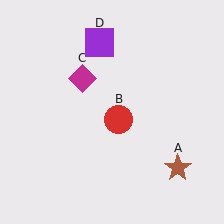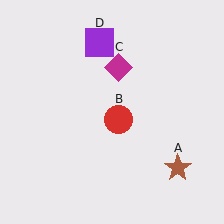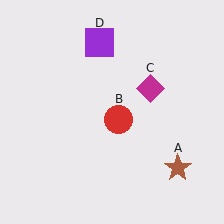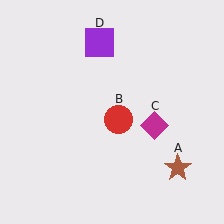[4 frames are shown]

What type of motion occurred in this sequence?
The magenta diamond (object C) rotated clockwise around the center of the scene.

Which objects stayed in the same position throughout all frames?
Brown star (object A) and red circle (object B) and purple square (object D) remained stationary.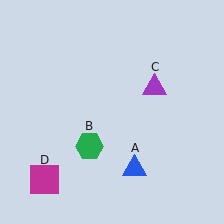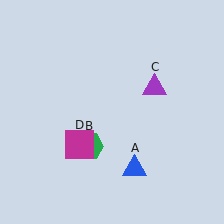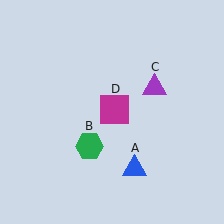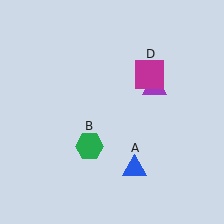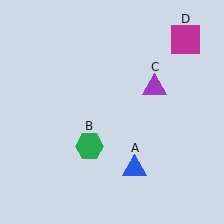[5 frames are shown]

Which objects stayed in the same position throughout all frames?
Blue triangle (object A) and green hexagon (object B) and purple triangle (object C) remained stationary.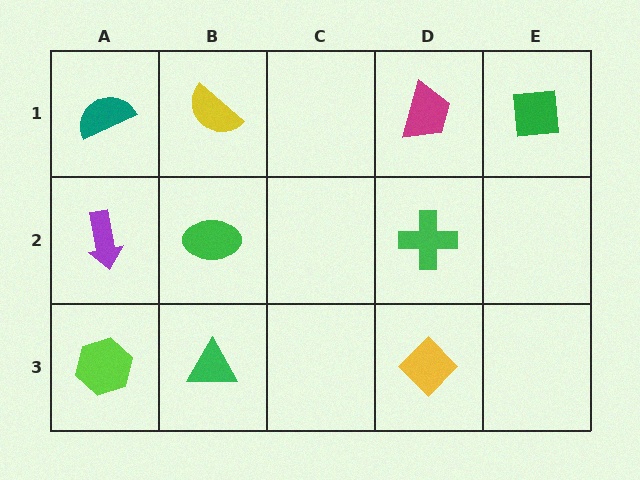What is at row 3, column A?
A lime hexagon.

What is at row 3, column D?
A yellow diamond.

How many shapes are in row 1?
4 shapes.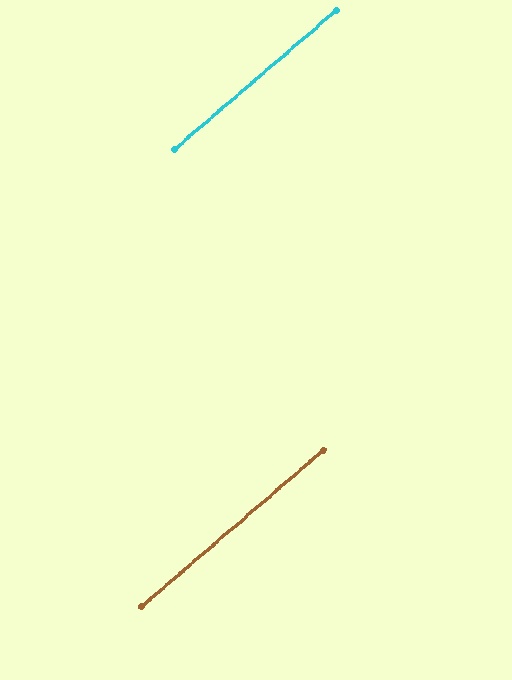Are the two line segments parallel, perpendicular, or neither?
Parallel — their directions differ by only 0.1°.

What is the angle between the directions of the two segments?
Approximately 0 degrees.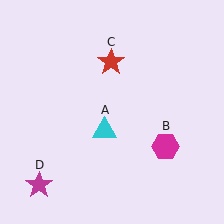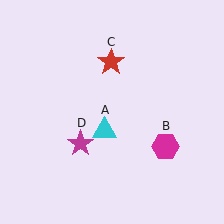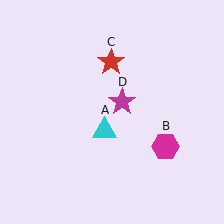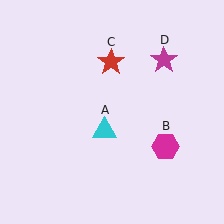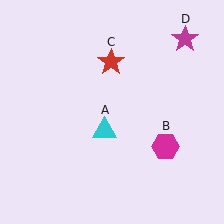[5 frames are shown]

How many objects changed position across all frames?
1 object changed position: magenta star (object D).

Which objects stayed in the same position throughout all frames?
Cyan triangle (object A) and magenta hexagon (object B) and red star (object C) remained stationary.